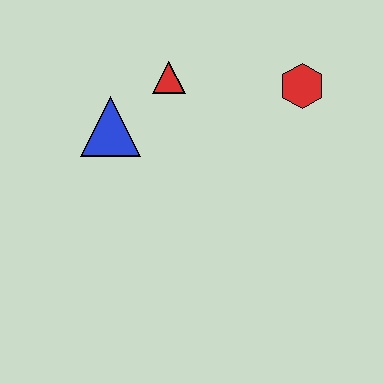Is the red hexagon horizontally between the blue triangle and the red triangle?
No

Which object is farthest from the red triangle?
The red hexagon is farthest from the red triangle.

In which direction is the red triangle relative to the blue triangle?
The red triangle is to the right of the blue triangle.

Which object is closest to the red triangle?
The blue triangle is closest to the red triangle.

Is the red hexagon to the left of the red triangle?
No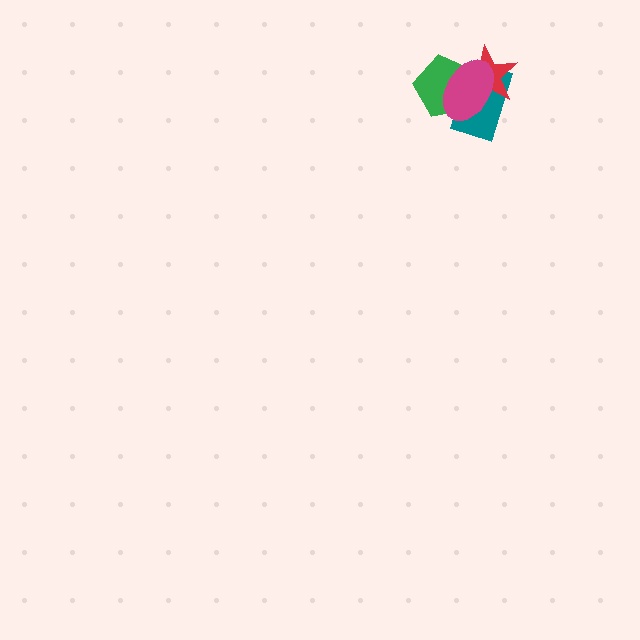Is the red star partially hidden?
Yes, it is partially covered by another shape.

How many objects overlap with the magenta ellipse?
3 objects overlap with the magenta ellipse.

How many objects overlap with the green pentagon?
3 objects overlap with the green pentagon.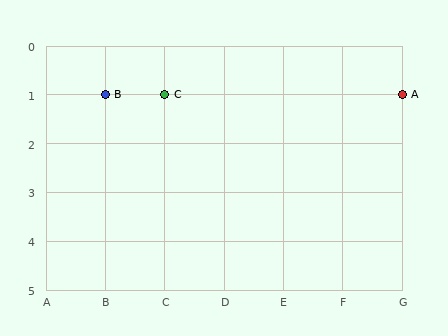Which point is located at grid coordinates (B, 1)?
Point B is at (B, 1).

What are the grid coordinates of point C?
Point C is at grid coordinates (C, 1).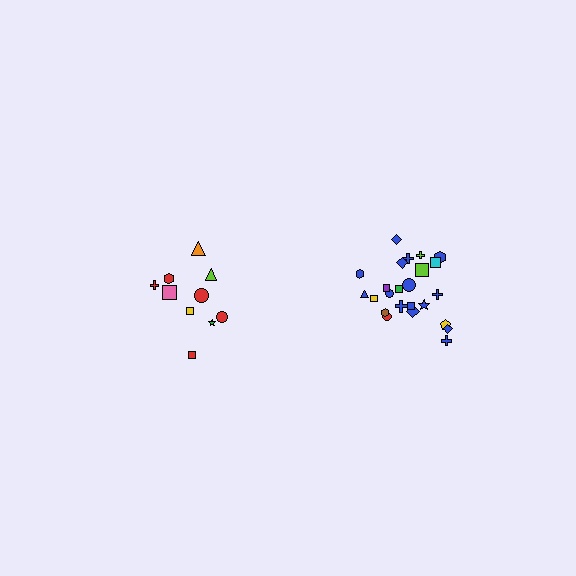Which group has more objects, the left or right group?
The right group.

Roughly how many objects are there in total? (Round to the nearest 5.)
Roughly 35 objects in total.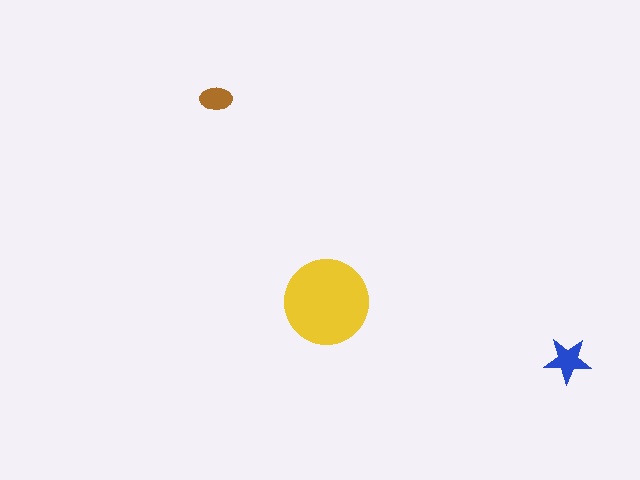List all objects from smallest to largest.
The brown ellipse, the blue star, the yellow circle.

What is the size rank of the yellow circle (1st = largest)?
1st.